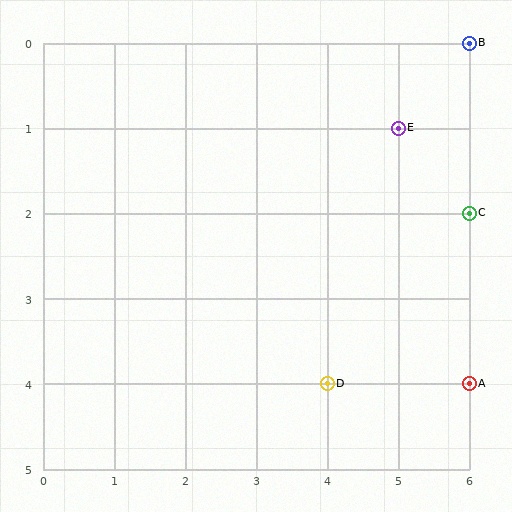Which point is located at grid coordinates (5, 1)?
Point E is at (5, 1).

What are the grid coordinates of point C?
Point C is at grid coordinates (6, 2).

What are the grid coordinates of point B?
Point B is at grid coordinates (6, 0).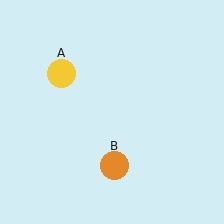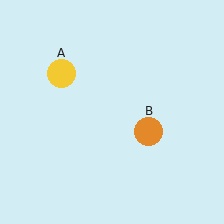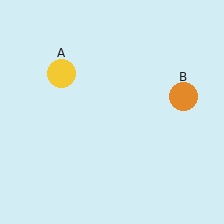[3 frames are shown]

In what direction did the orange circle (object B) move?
The orange circle (object B) moved up and to the right.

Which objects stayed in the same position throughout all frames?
Yellow circle (object A) remained stationary.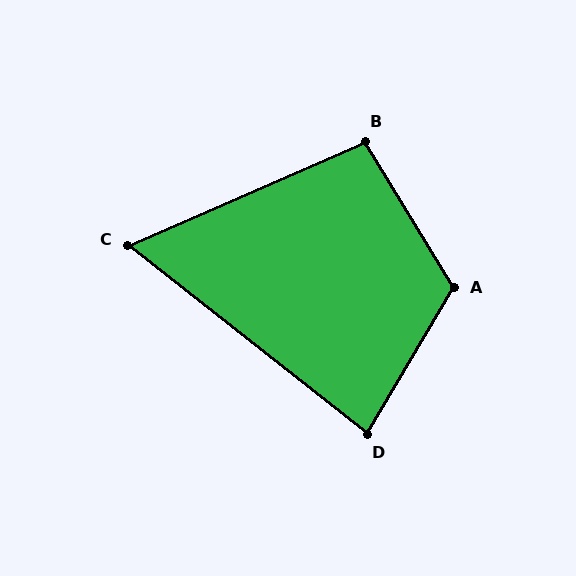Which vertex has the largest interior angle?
A, at approximately 118 degrees.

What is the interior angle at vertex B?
Approximately 97 degrees (obtuse).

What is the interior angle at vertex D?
Approximately 83 degrees (acute).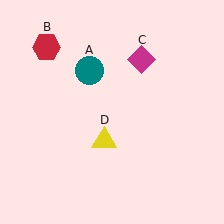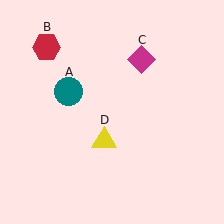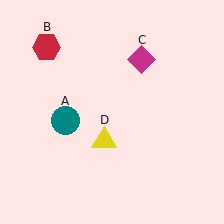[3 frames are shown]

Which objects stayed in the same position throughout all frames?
Red hexagon (object B) and magenta diamond (object C) and yellow triangle (object D) remained stationary.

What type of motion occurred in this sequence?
The teal circle (object A) rotated counterclockwise around the center of the scene.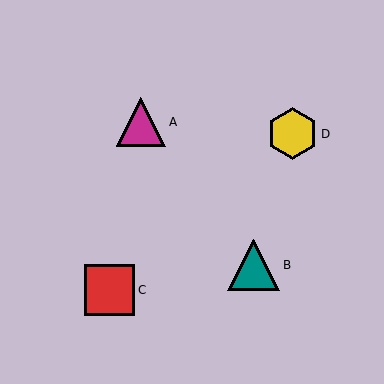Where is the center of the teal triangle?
The center of the teal triangle is at (254, 265).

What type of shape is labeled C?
Shape C is a red square.